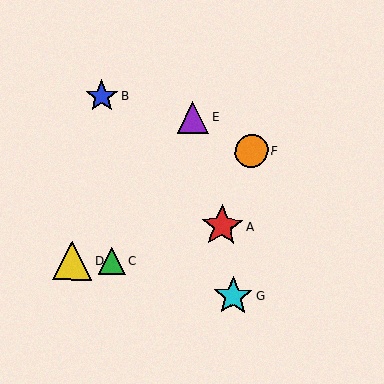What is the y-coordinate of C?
Object C is at y≈261.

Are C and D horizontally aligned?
Yes, both are at y≈261.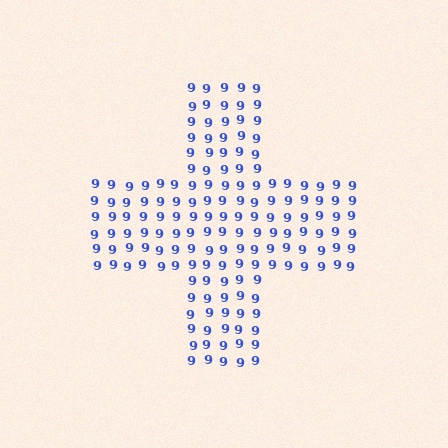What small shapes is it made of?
It is made of small digit 9's.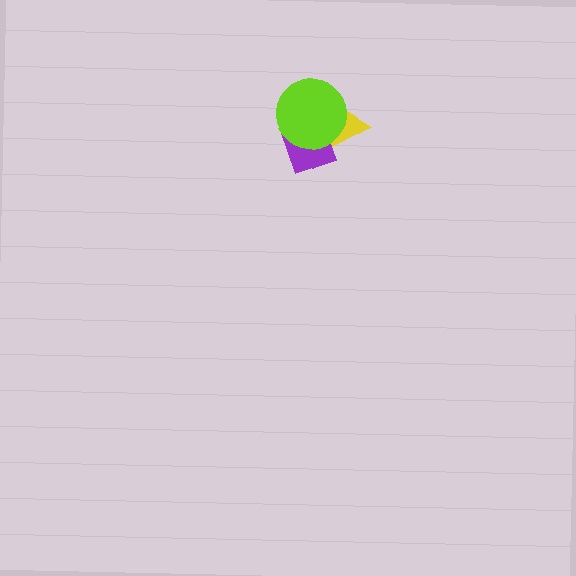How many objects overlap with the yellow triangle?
2 objects overlap with the yellow triangle.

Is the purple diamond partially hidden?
Yes, it is partially covered by another shape.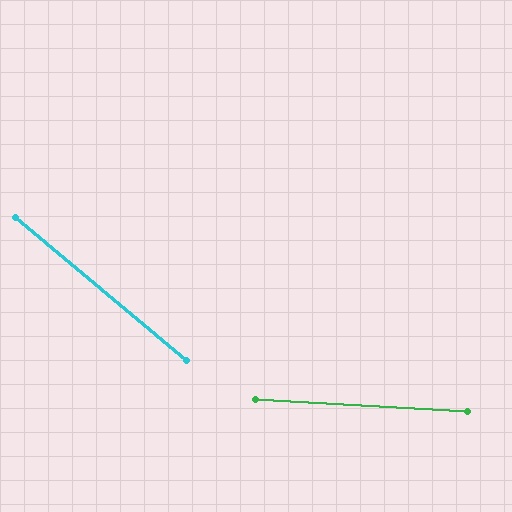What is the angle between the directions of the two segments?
Approximately 36 degrees.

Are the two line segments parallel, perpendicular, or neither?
Neither parallel nor perpendicular — they differ by about 36°.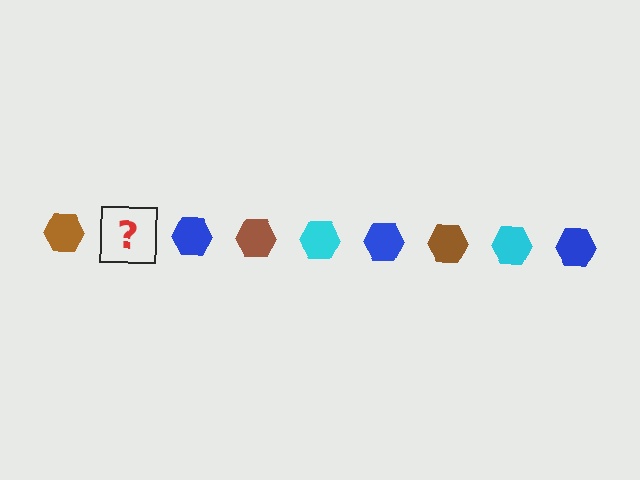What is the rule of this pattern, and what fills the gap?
The rule is that the pattern cycles through brown, cyan, blue hexagons. The gap should be filled with a cyan hexagon.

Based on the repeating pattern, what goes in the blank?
The blank should be a cyan hexagon.